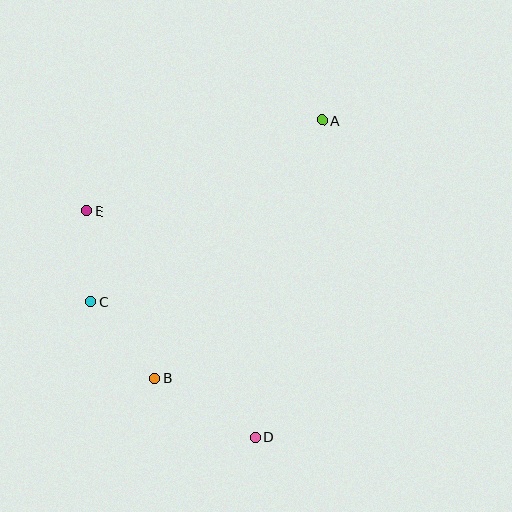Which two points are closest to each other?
Points C and E are closest to each other.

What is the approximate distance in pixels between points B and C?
The distance between B and C is approximately 100 pixels.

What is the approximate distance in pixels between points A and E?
The distance between A and E is approximately 252 pixels.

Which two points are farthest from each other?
Points A and D are farthest from each other.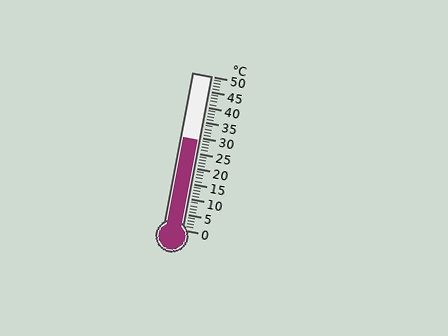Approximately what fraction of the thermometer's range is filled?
The thermometer is filled to approximately 60% of its range.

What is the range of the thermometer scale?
The thermometer scale ranges from 0°C to 50°C.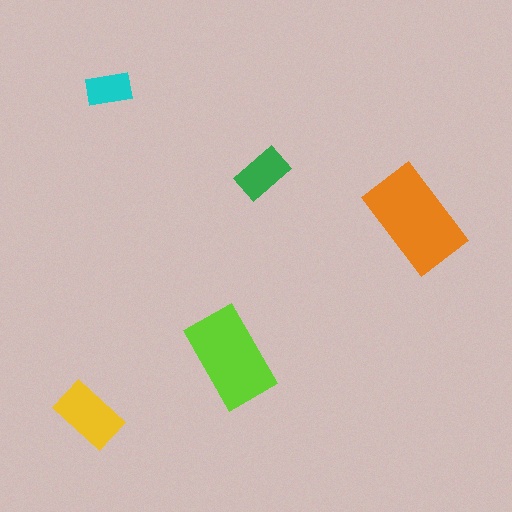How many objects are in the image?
There are 5 objects in the image.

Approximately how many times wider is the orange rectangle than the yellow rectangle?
About 1.5 times wider.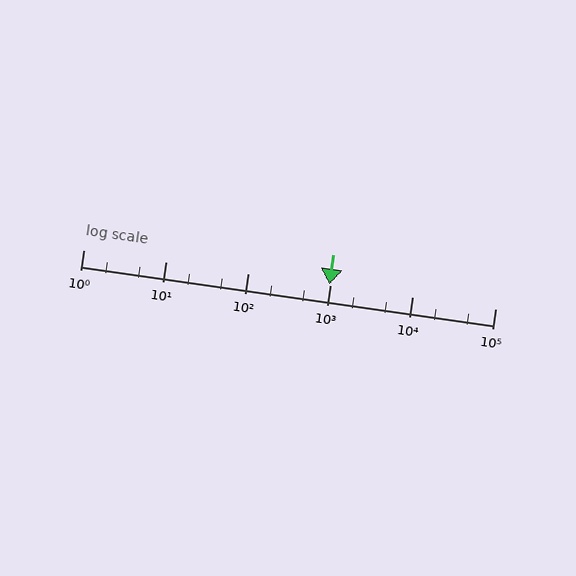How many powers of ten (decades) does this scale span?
The scale spans 5 decades, from 1 to 100000.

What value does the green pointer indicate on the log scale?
The pointer indicates approximately 980.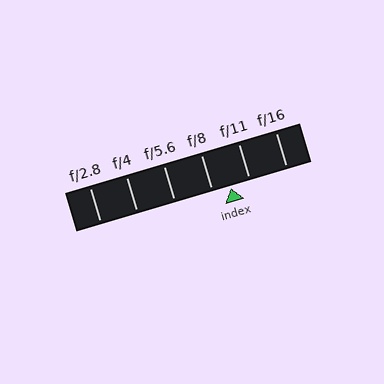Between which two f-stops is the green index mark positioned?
The index mark is between f/8 and f/11.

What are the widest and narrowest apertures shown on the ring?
The widest aperture shown is f/2.8 and the narrowest is f/16.